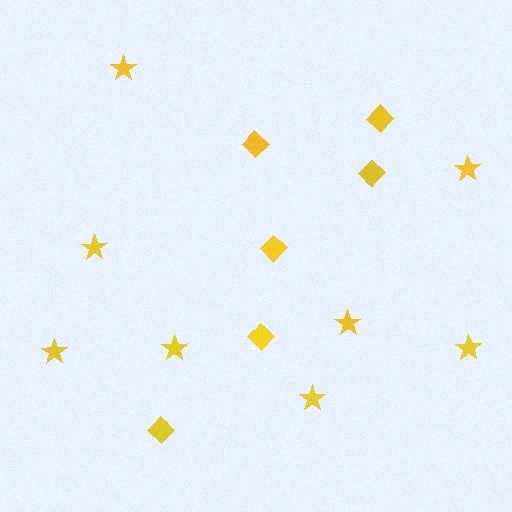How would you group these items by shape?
There are 2 groups: one group of diamonds (6) and one group of stars (8).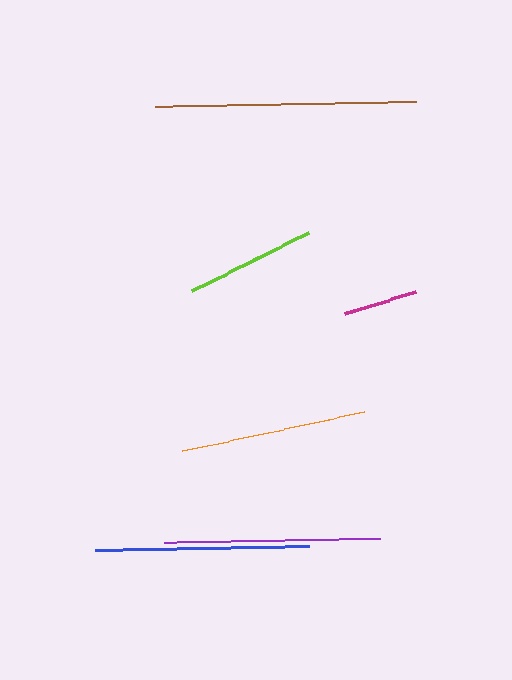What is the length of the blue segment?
The blue segment is approximately 214 pixels long.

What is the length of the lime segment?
The lime segment is approximately 130 pixels long.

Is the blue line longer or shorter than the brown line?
The brown line is longer than the blue line.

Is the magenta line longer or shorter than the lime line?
The lime line is longer than the magenta line.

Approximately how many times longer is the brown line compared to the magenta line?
The brown line is approximately 3.5 times the length of the magenta line.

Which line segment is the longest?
The brown line is the longest at approximately 261 pixels.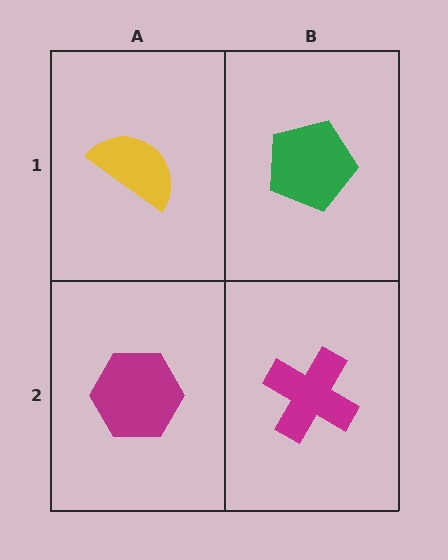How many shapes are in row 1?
2 shapes.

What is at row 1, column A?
A yellow semicircle.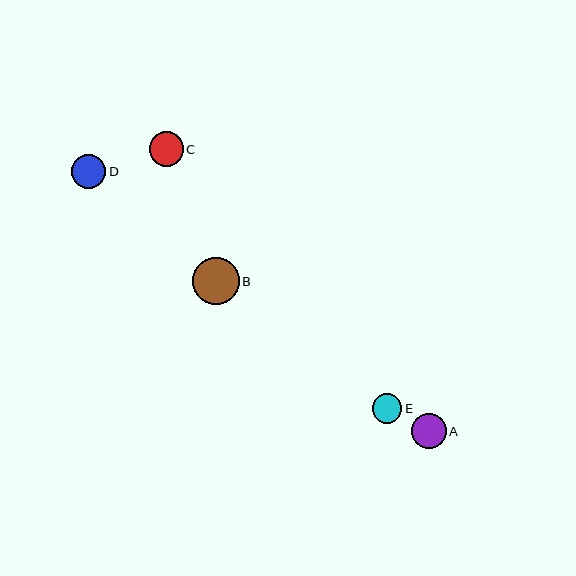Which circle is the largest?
Circle B is the largest with a size of approximately 47 pixels.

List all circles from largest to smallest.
From largest to smallest: B, A, D, C, E.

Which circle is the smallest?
Circle E is the smallest with a size of approximately 30 pixels.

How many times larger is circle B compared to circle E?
Circle B is approximately 1.6 times the size of circle E.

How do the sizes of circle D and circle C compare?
Circle D and circle C are approximately the same size.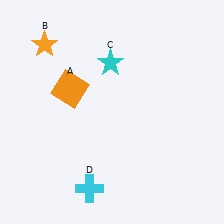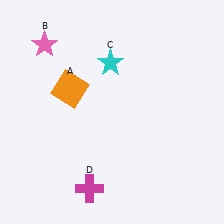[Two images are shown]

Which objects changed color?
B changed from orange to pink. D changed from cyan to magenta.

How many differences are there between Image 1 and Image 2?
There are 2 differences between the two images.